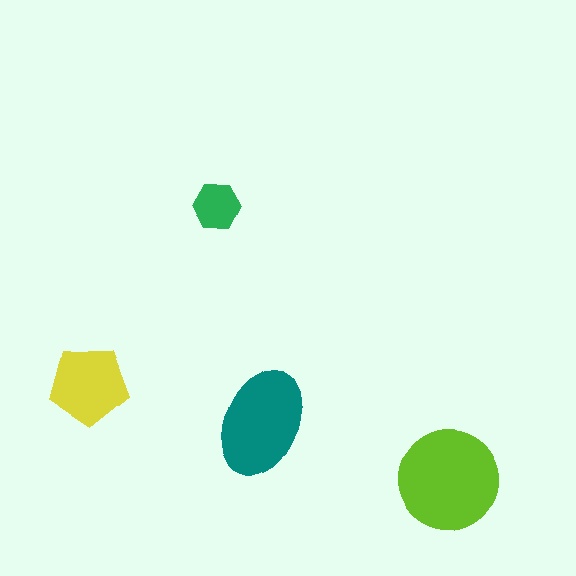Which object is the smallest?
The green hexagon.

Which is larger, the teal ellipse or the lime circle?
The lime circle.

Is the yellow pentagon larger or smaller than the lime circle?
Smaller.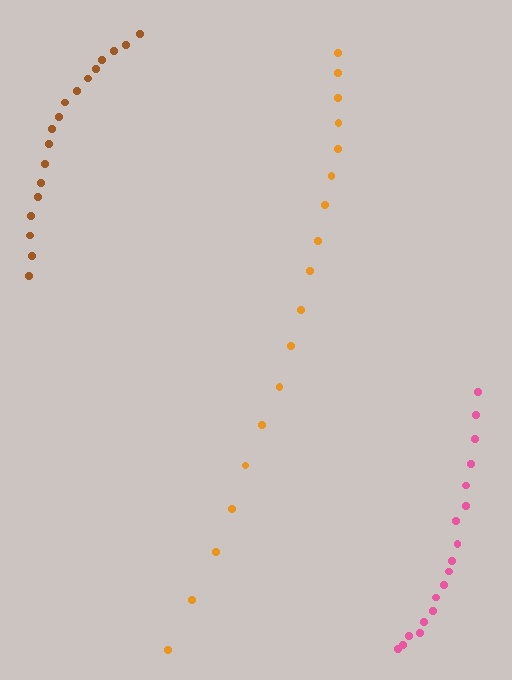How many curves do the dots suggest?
There are 3 distinct paths.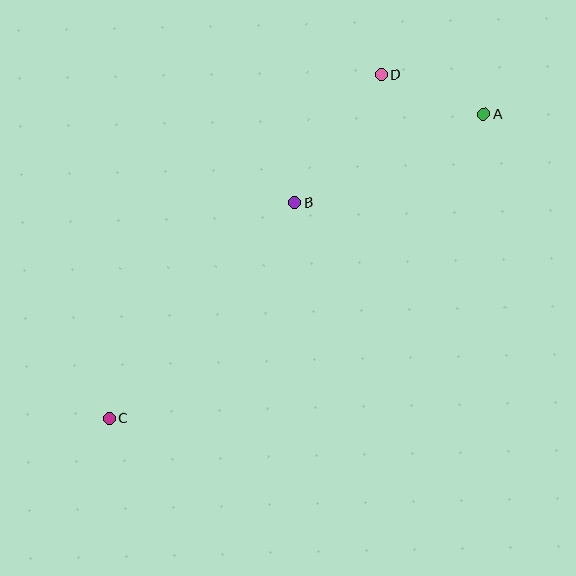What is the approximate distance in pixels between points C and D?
The distance between C and D is approximately 438 pixels.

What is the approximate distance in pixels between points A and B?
The distance between A and B is approximately 208 pixels.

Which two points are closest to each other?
Points A and D are closest to each other.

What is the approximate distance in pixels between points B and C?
The distance between B and C is approximately 285 pixels.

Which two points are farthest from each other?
Points A and C are farthest from each other.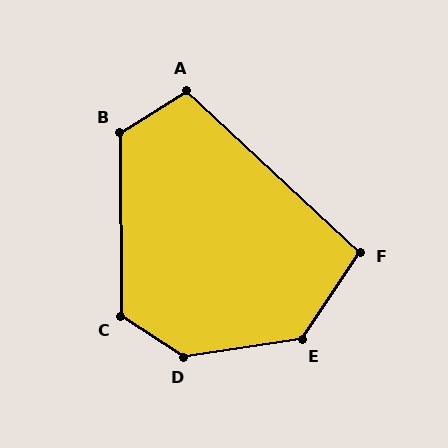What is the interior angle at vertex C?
Approximately 123 degrees (obtuse).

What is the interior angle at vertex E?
Approximately 132 degrees (obtuse).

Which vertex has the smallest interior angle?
F, at approximately 99 degrees.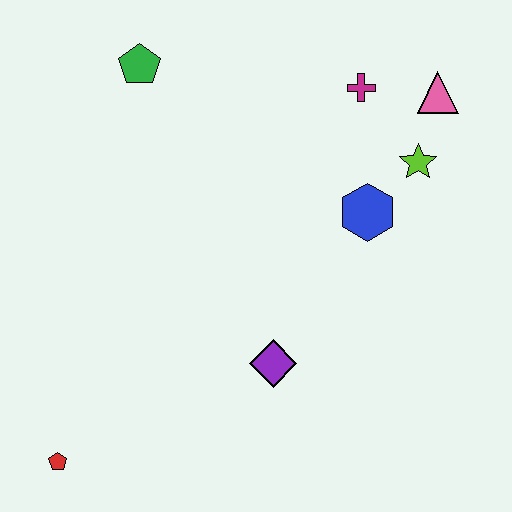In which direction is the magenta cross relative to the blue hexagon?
The magenta cross is above the blue hexagon.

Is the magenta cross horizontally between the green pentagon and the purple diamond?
No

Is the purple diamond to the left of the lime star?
Yes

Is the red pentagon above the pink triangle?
No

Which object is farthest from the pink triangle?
The red pentagon is farthest from the pink triangle.